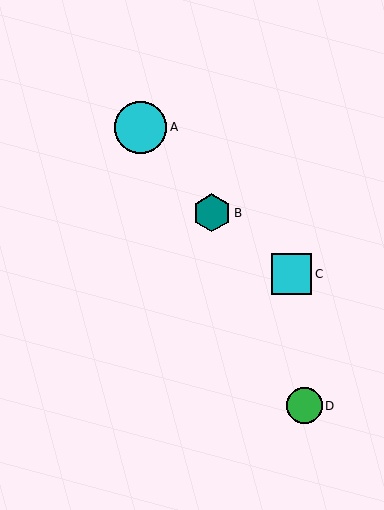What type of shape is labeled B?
Shape B is a teal hexagon.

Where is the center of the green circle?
The center of the green circle is at (304, 406).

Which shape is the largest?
The cyan circle (labeled A) is the largest.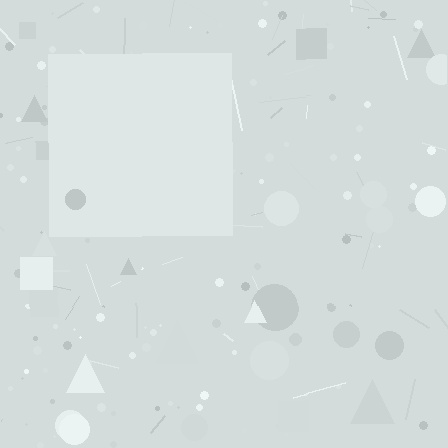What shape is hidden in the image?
A square is hidden in the image.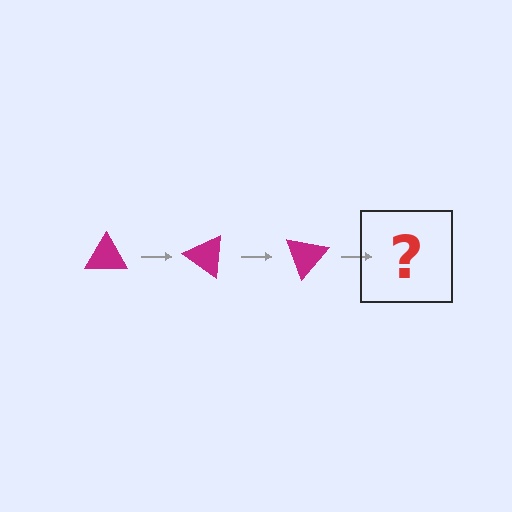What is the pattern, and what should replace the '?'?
The pattern is that the triangle rotates 35 degrees each step. The '?' should be a magenta triangle rotated 105 degrees.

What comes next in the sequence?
The next element should be a magenta triangle rotated 105 degrees.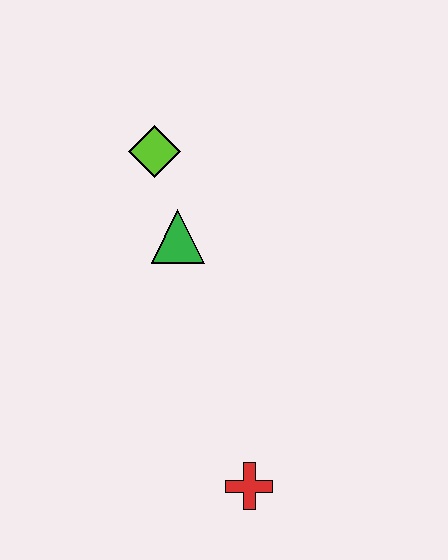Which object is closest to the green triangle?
The lime diamond is closest to the green triangle.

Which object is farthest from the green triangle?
The red cross is farthest from the green triangle.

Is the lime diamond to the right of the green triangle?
No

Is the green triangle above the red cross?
Yes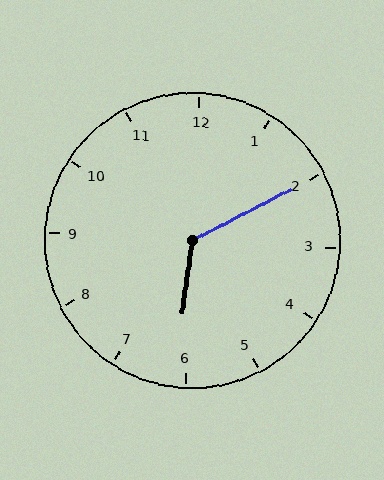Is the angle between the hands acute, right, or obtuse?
It is obtuse.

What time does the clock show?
6:10.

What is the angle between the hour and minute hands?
Approximately 125 degrees.